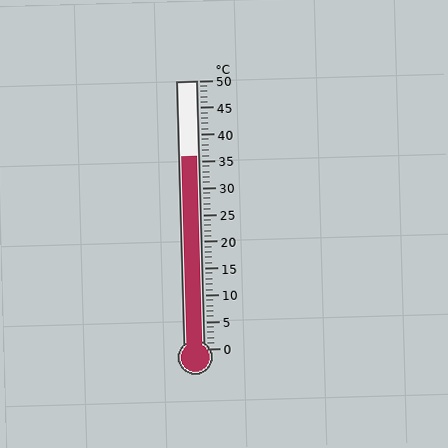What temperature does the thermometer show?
The thermometer shows approximately 36°C.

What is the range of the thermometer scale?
The thermometer scale ranges from 0°C to 50°C.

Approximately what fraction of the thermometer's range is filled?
The thermometer is filled to approximately 70% of its range.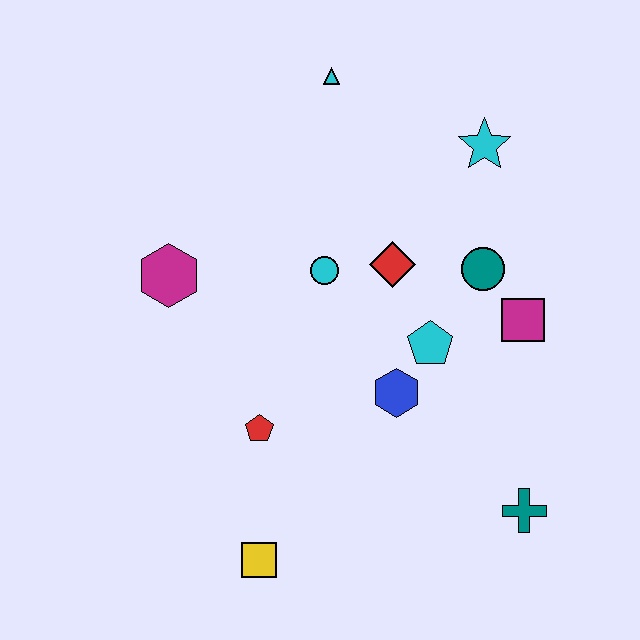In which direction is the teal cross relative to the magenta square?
The teal cross is below the magenta square.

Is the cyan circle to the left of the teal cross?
Yes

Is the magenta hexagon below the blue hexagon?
No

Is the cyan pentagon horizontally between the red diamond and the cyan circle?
No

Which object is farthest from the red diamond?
The yellow square is farthest from the red diamond.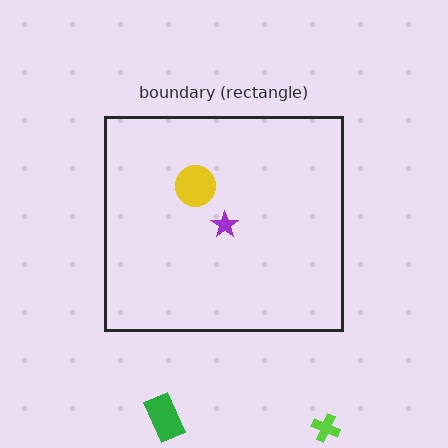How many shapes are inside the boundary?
2 inside, 2 outside.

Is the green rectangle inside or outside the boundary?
Outside.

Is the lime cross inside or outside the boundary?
Outside.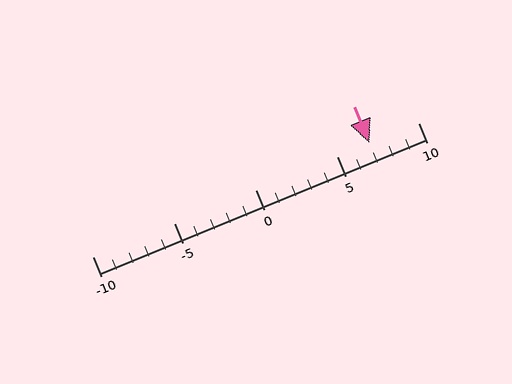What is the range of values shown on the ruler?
The ruler shows values from -10 to 10.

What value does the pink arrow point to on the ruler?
The pink arrow points to approximately 7.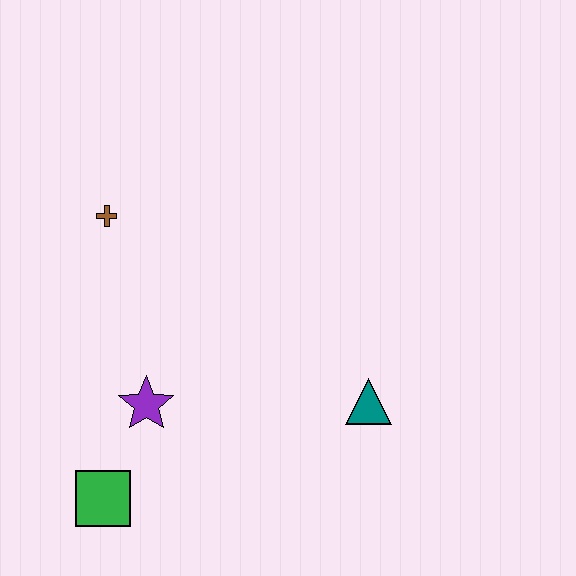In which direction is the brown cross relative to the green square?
The brown cross is above the green square.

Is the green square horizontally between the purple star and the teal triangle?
No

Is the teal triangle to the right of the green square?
Yes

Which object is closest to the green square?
The purple star is closest to the green square.